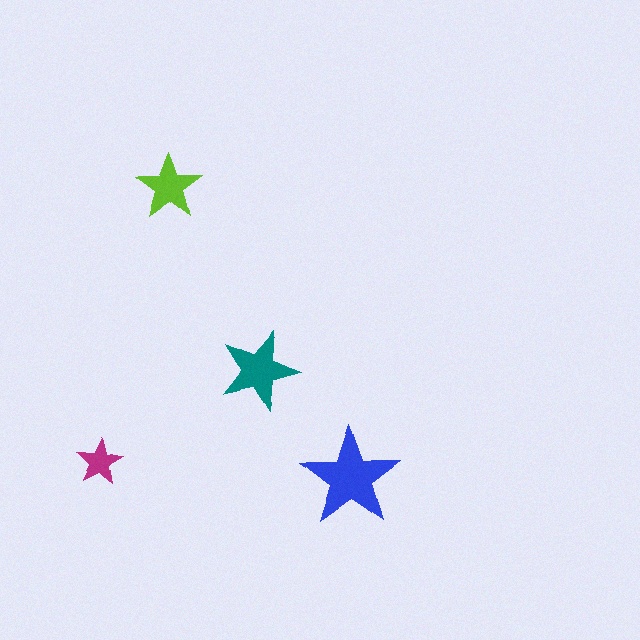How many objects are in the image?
There are 4 objects in the image.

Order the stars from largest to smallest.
the blue one, the teal one, the lime one, the magenta one.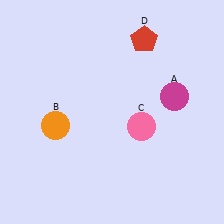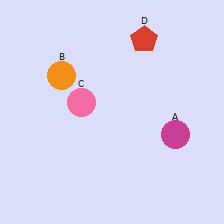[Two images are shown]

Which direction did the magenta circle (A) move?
The magenta circle (A) moved down.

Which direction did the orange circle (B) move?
The orange circle (B) moved up.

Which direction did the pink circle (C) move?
The pink circle (C) moved left.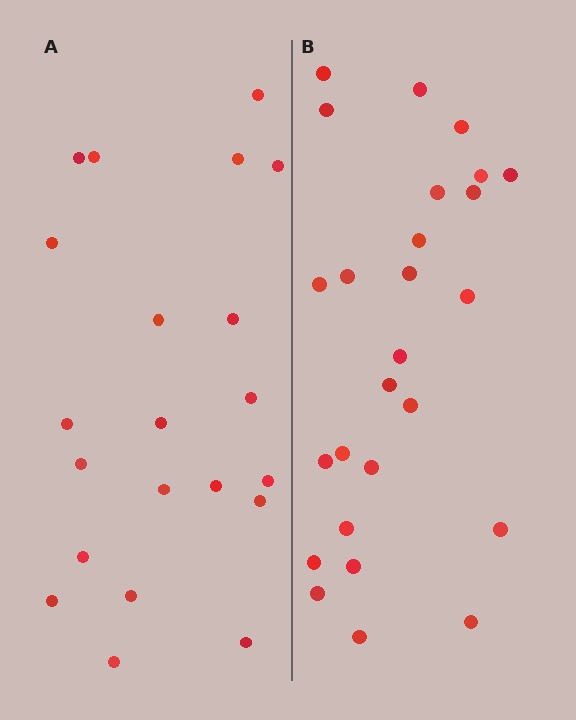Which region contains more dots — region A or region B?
Region B (the right region) has more dots.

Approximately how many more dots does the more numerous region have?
Region B has about 5 more dots than region A.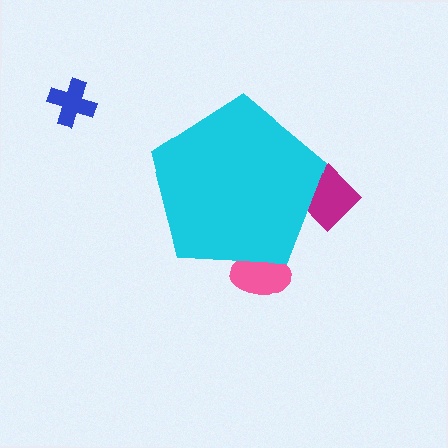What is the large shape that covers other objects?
A cyan pentagon.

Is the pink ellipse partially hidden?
Yes, the pink ellipse is partially hidden behind the cyan pentagon.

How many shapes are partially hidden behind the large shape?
2 shapes are partially hidden.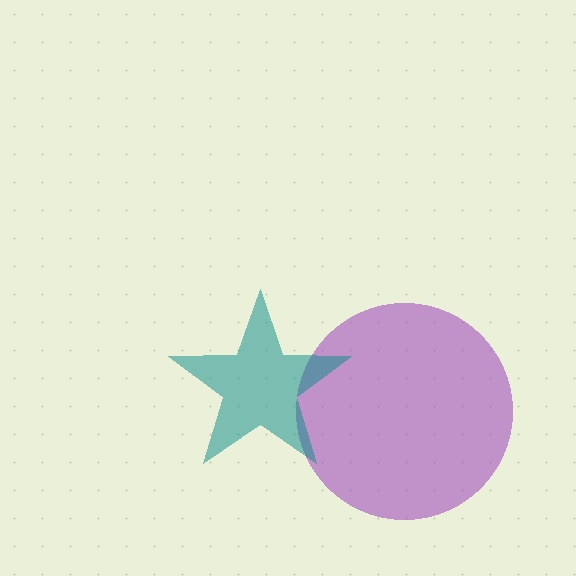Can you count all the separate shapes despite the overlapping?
Yes, there are 2 separate shapes.